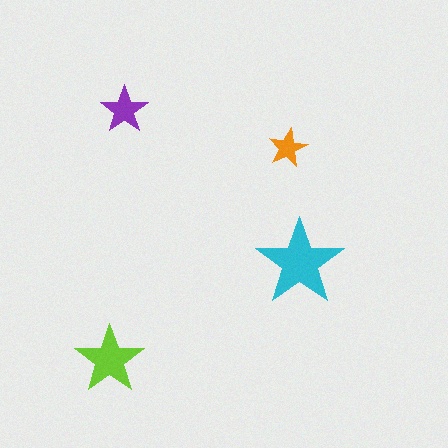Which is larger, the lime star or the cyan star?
The cyan one.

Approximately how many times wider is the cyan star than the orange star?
About 2.5 times wider.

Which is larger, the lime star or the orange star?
The lime one.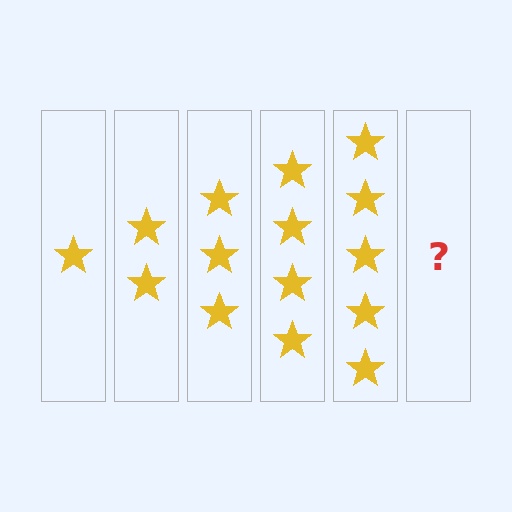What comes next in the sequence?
The next element should be 6 stars.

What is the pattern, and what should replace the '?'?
The pattern is that each step adds one more star. The '?' should be 6 stars.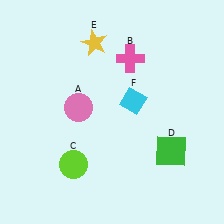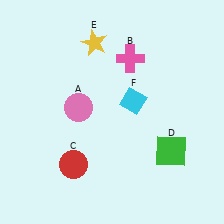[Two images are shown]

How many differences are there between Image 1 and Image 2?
There is 1 difference between the two images.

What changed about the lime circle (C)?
In Image 1, C is lime. In Image 2, it changed to red.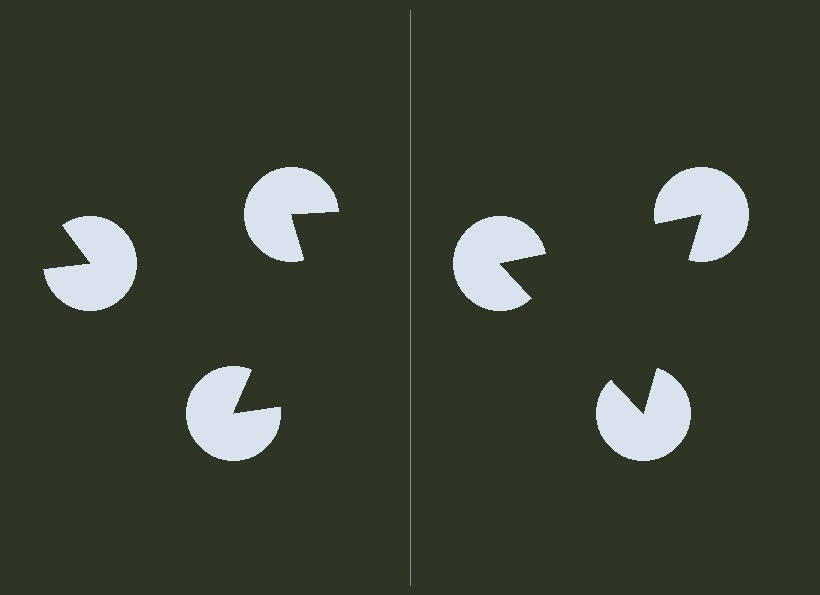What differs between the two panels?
The pac-man discs are positioned identically on both sides; only the wedge orientations differ. On the right they align to a triangle; on the left they are misaligned.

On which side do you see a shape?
An illusory triangle appears on the right side. On the left side the wedge cuts are rotated, so no coherent shape forms.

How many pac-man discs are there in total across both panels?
6 — 3 on each side.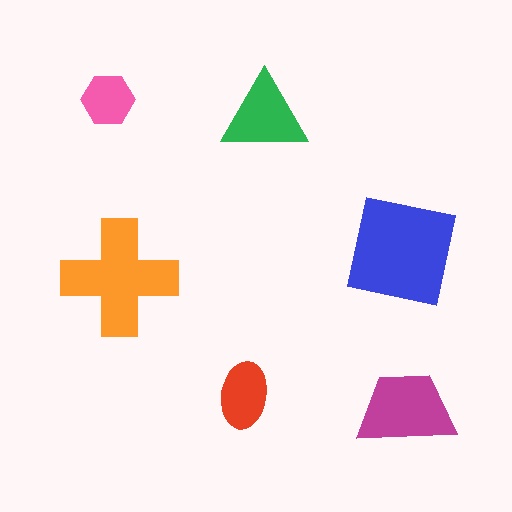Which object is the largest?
The blue square.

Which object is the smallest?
The pink hexagon.